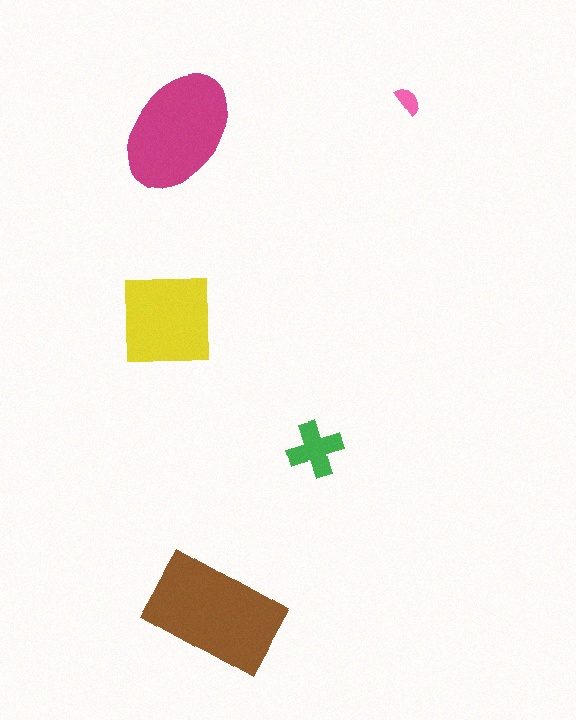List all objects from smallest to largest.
The pink semicircle, the green cross, the yellow square, the magenta ellipse, the brown rectangle.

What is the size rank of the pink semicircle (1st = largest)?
5th.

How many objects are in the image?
There are 5 objects in the image.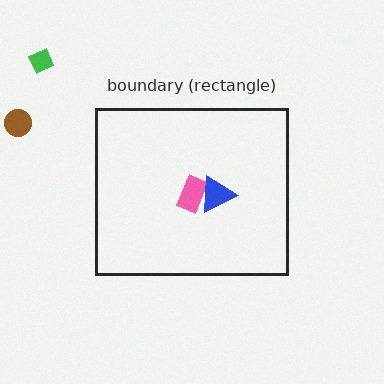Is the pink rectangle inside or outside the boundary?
Inside.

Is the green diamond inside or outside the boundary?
Outside.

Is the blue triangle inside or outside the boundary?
Inside.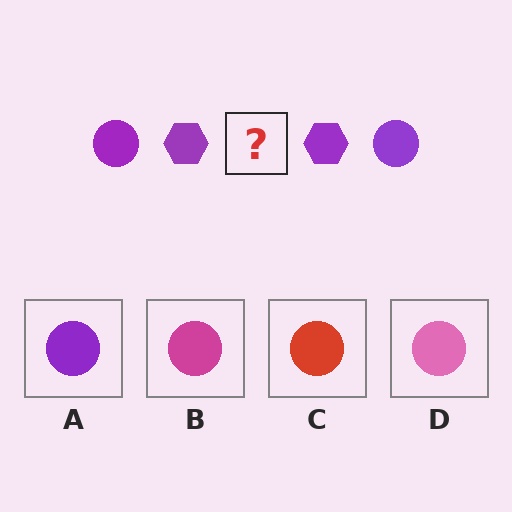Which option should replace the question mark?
Option A.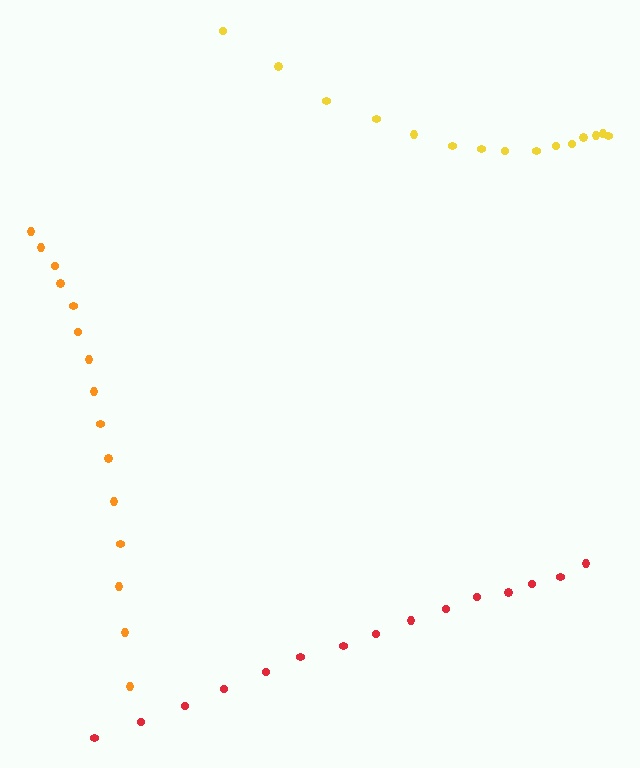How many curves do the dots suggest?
There are 3 distinct paths.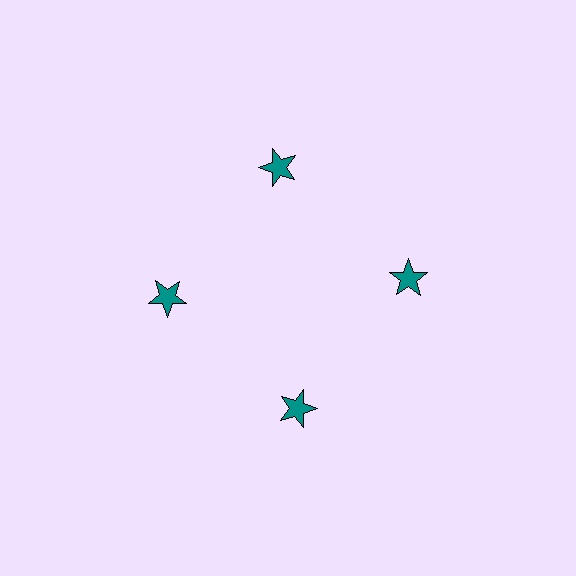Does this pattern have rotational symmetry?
Yes, this pattern has 4-fold rotational symmetry. It looks the same after rotating 90 degrees around the center.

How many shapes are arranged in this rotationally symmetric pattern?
There are 4 shapes, arranged in 4 groups of 1.